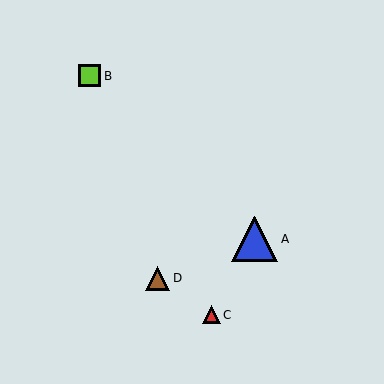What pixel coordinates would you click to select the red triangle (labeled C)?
Click at (211, 315) to select the red triangle C.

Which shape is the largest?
The blue triangle (labeled A) is the largest.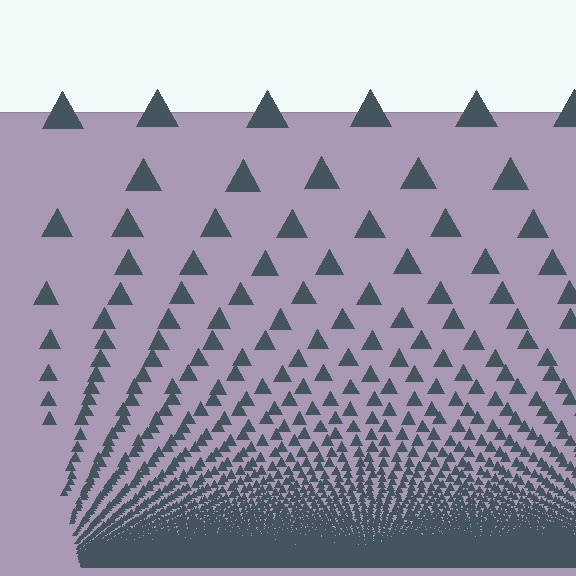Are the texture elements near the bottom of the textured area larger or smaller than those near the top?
Smaller. The gradient is inverted — elements near the bottom are smaller and denser.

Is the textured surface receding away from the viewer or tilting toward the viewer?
The surface appears to tilt toward the viewer. Texture elements get larger and sparser toward the top.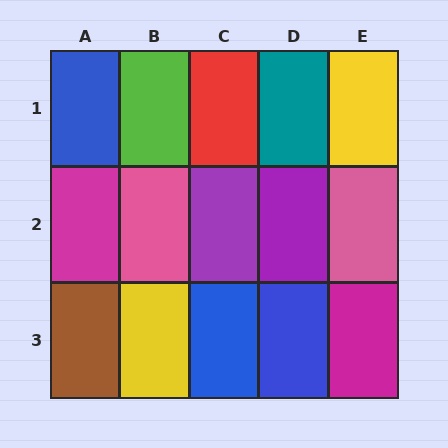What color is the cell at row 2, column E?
Pink.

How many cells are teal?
1 cell is teal.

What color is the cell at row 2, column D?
Purple.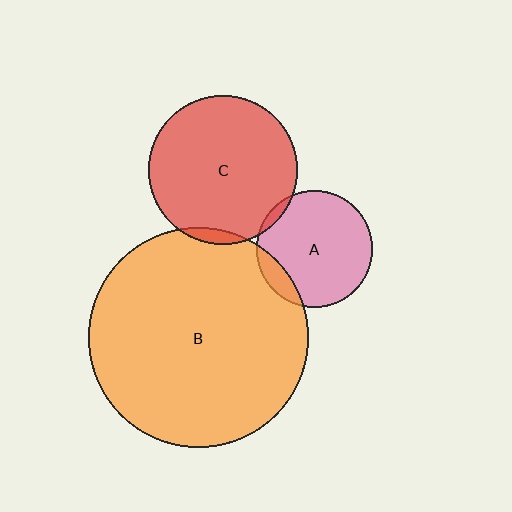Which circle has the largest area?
Circle B (orange).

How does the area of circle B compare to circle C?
Approximately 2.2 times.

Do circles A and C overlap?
Yes.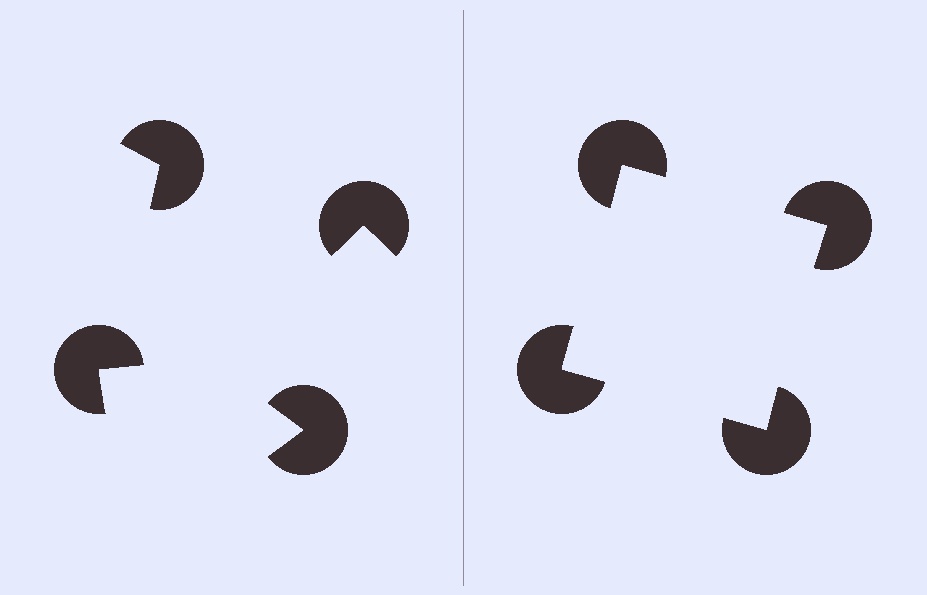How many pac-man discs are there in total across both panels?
8 — 4 on each side.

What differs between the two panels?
The pac-man discs are positioned identically on both sides; only the wedge orientations differ. On the right they align to a square; on the left they are misaligned.